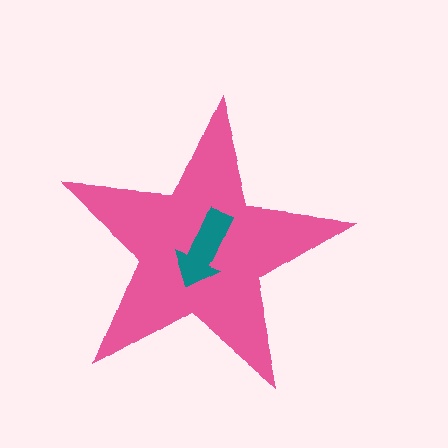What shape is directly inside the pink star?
The teal arrow.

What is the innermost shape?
The teal arrow.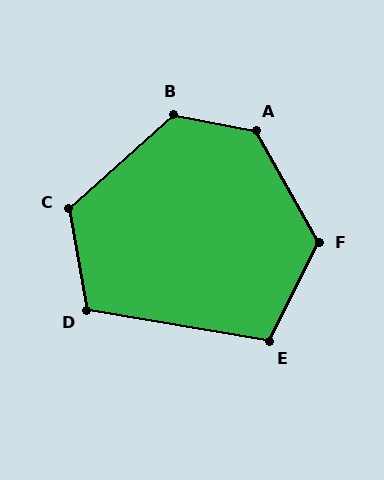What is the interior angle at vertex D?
Approximately 109 degrees (obtuse).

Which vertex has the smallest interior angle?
E, at approximately 107 degrees.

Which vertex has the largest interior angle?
A, at approximately 130 degrees.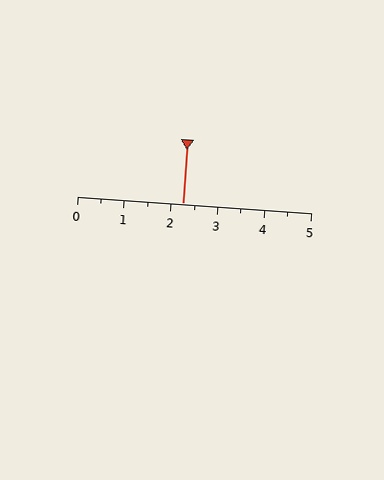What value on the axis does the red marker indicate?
The marker indicates approximately 2.2.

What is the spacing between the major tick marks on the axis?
The major ticks are spaced 1 apart.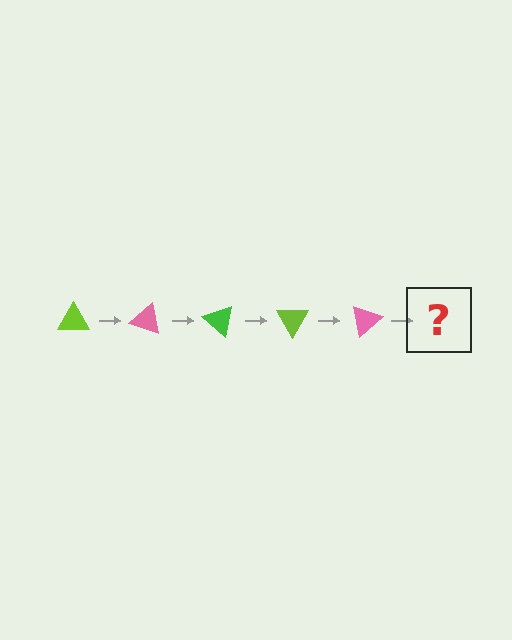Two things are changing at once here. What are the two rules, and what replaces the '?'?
The two rules are that it rotates 20 degrees each step and the color cycles through lime, pink, and green. The '?' should be a green triangle, rotated 100 degrees from the start.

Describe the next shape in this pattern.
It should be a green triangle, rotated 100 degrees from the start.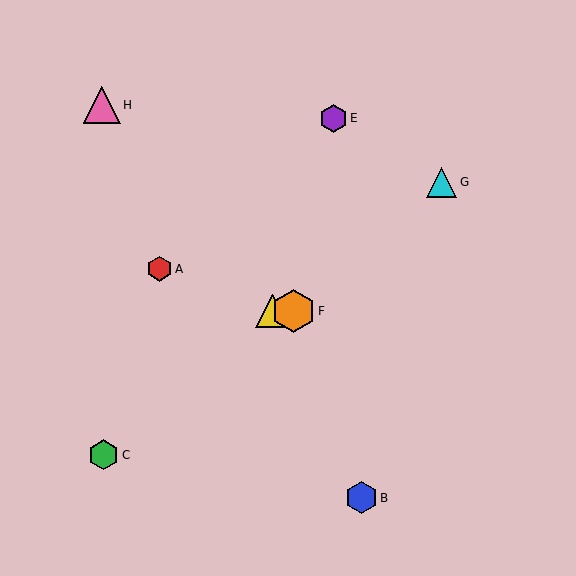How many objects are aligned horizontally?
2 objects (D, F) are aligned horizontally.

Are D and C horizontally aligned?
No, D is at y≈311 and C is at y≈455.